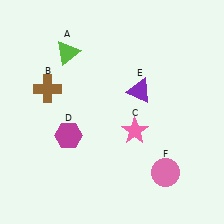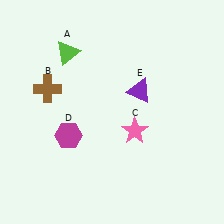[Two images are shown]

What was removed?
The pink circle (F) was removed in Image 2.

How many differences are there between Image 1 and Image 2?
There is 1 difference between the two images.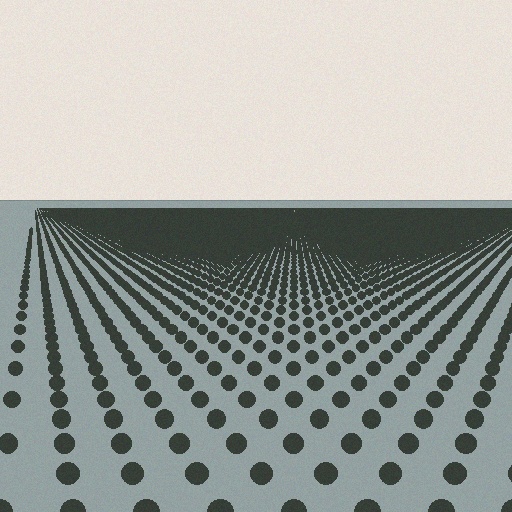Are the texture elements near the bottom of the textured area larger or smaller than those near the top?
Larger. Near the bottom, elements are closer to the viewer and appear at a bigger on-screen size.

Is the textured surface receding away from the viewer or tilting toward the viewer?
The surface is receding away from the viewer. Texture elements get smaller and denser toward the top.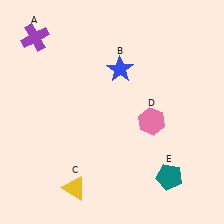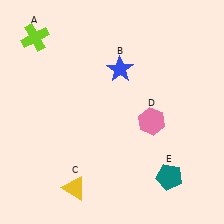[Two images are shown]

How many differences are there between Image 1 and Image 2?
There is 1 difference between the two images.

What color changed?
The cross (A) changed from purple in Image 1 to lime in Image 2.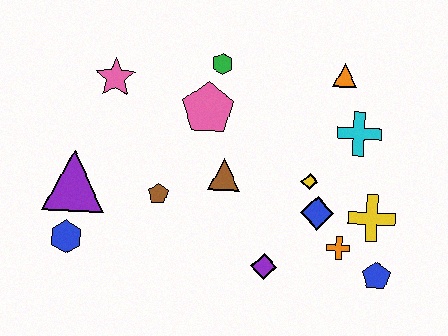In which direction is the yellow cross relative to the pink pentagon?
The yellow cross is to the right of the pink pentagon.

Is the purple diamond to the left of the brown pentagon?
No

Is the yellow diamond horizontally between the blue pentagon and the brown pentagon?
Yes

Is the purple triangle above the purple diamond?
Yes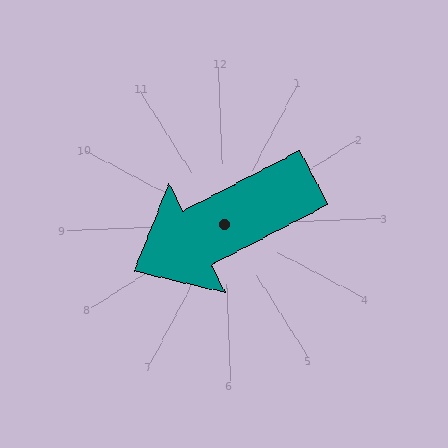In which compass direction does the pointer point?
Southwest.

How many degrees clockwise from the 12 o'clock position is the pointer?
Approximately 245 degrees.